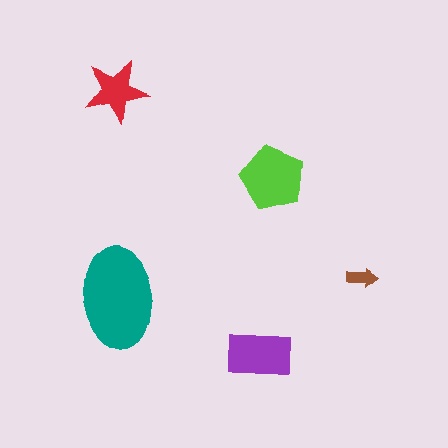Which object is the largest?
The teal ellipse.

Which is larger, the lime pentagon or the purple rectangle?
The lime pentagon.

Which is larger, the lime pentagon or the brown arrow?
The lime pentagon.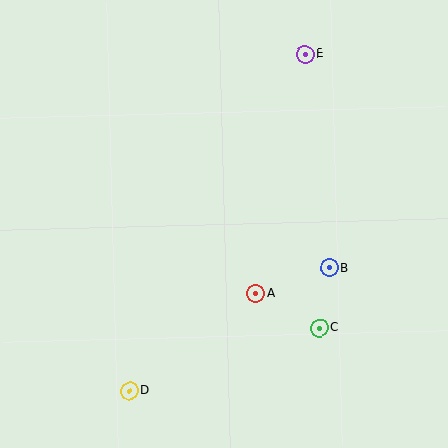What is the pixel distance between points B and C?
The distance between B and C is 61 pixels.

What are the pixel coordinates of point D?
Point D is at (129, 391).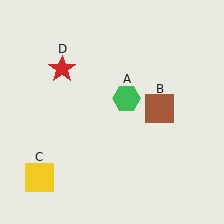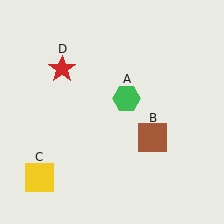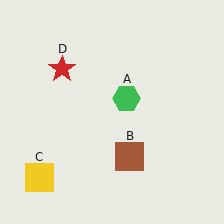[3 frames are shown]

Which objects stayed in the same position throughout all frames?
Green hexagon (object A) and yellow square (object C) and red star (object D) remained stationary.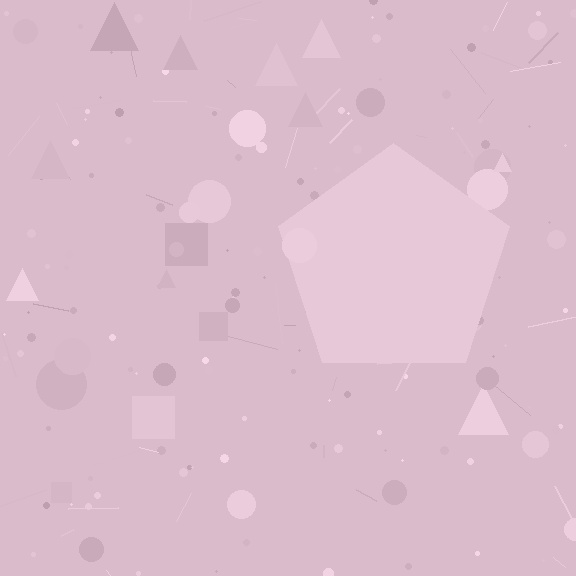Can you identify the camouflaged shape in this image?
The camouflaged shape is a pentagon.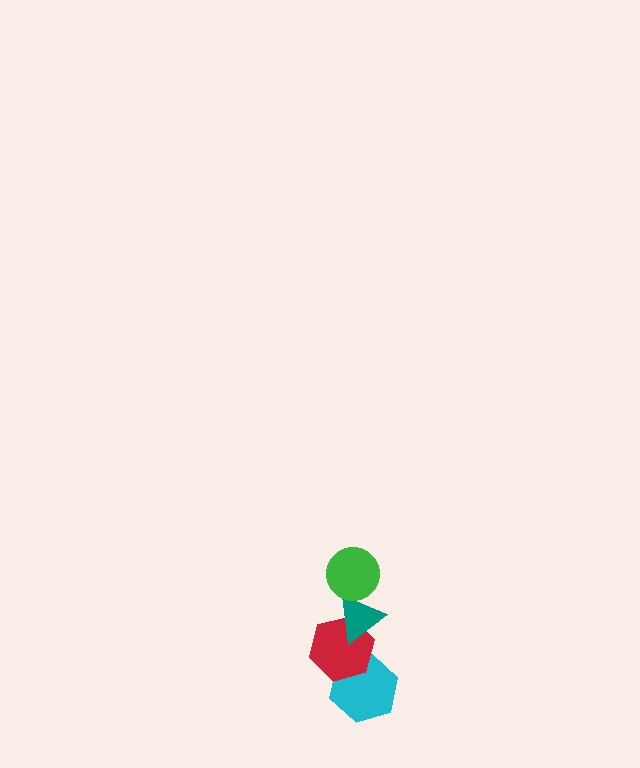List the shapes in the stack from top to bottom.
From top to bottom: the green circle, the teal triangle, the red hexagon, the cyan hexagon.